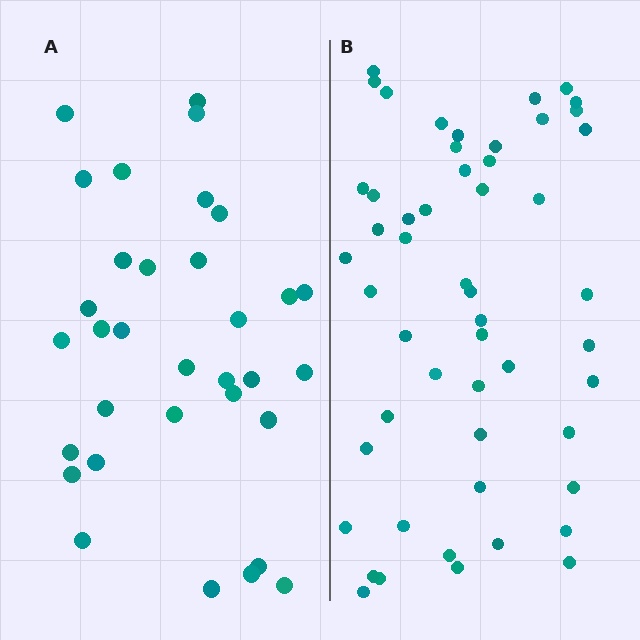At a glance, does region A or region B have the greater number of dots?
Region B (the right region) has more dots.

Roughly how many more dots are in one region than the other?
Region B has approximately 20 more dots than region A.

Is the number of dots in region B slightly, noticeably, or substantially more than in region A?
Region B has substantially more. The ratio is roughly 1.6 to 1.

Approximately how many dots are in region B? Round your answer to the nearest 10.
About 50 dots. (The exact count is 52, which rounds to 50.)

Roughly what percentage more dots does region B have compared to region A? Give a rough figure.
About 60% more.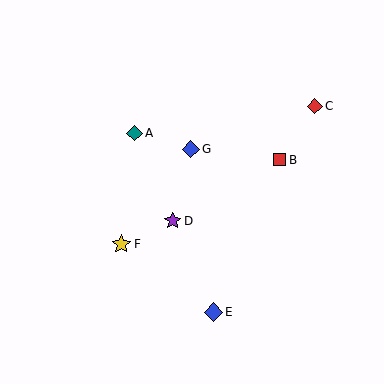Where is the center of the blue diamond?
The center of the blue diamond is at (213, 312).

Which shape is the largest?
The yellow star (labeled F) is the largest.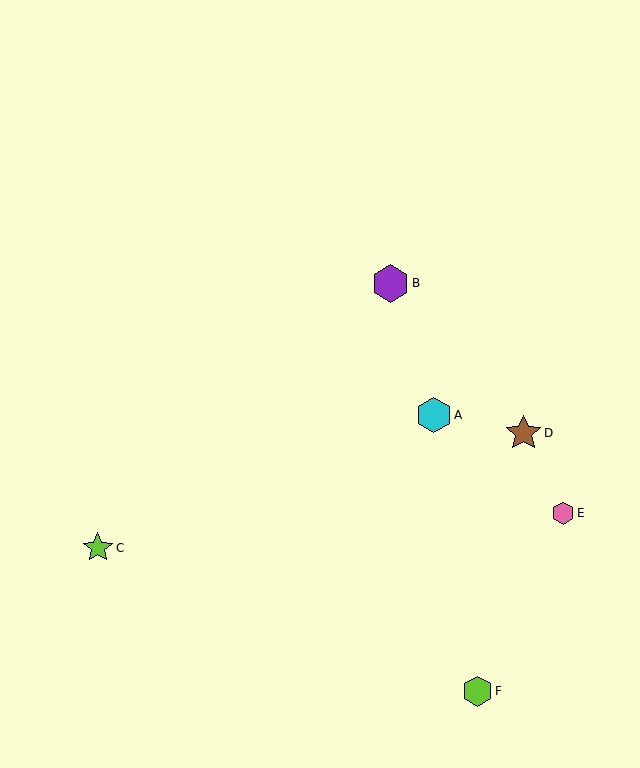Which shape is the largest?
The purple hexagon (labeled B) is the largest.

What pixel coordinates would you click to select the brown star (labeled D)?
Click at (523, 433) to select the brown star D.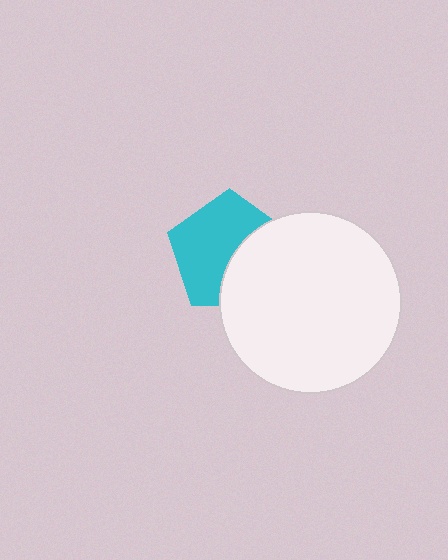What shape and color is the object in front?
The object in front is a white circle.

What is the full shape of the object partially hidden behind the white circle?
The partially hidden object is a cyan pentagon.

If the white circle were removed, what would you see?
You would see the complete cyan pentagon.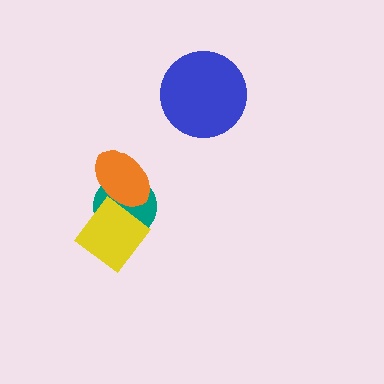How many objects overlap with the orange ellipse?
2 objects overlap with the orange ellipse.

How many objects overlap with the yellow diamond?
2 objects overlap with the yellow diamond.